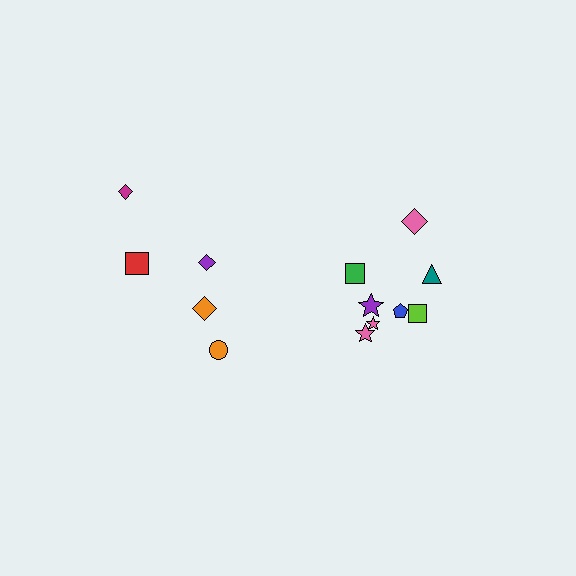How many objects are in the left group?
There are 5 objects.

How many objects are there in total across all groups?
There are 13 objects.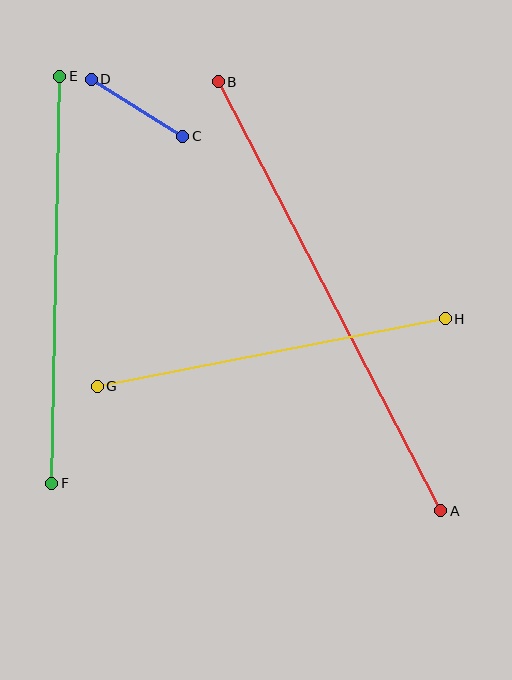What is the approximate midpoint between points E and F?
The midpoint is at approximately (56, 280) pixels.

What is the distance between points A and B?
The distance is approximately 483 pixels.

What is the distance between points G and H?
The distance is approximately 354 pixels.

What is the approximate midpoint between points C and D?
The midpoint is at approximately (137, 108) pixels.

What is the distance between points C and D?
The distance is approximately 108 pixels.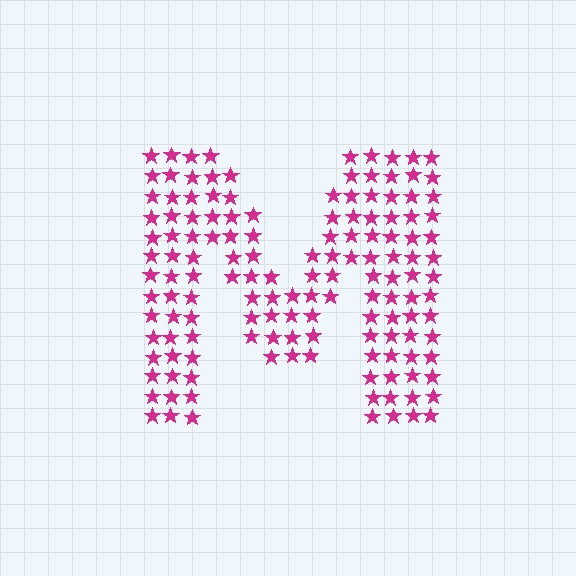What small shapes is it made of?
It is made of small stars.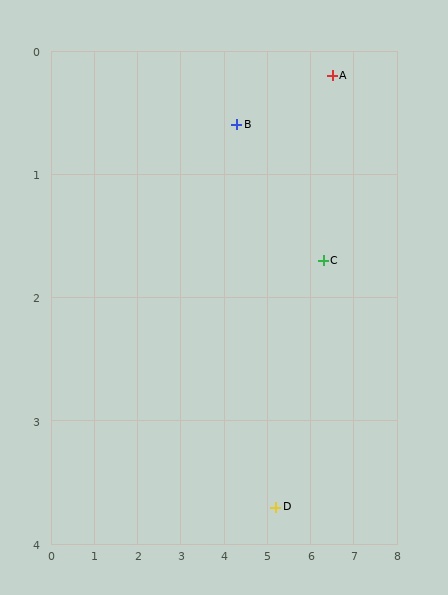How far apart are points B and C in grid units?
Points B and C are about 2.3 grid units apart.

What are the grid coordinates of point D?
Point D is at approximately (5.2, 3.7).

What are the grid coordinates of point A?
Point A is at approximately (6.5, 0.2).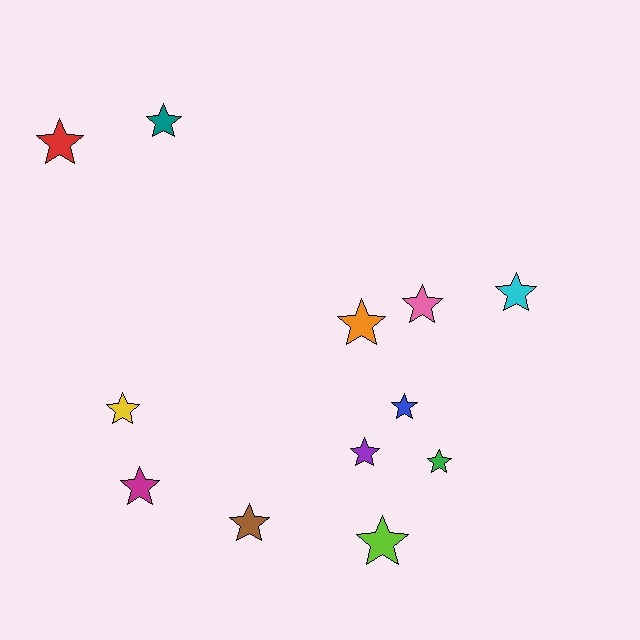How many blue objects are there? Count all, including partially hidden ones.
There is 1 blue object.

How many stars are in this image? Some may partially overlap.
There are 12 stars.